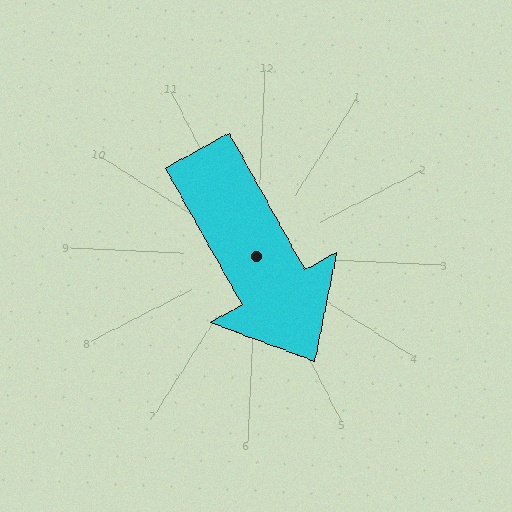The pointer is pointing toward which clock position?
Roughly 5 o'clock.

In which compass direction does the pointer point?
Southeast.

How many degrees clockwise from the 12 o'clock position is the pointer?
Approximately 148 degrees.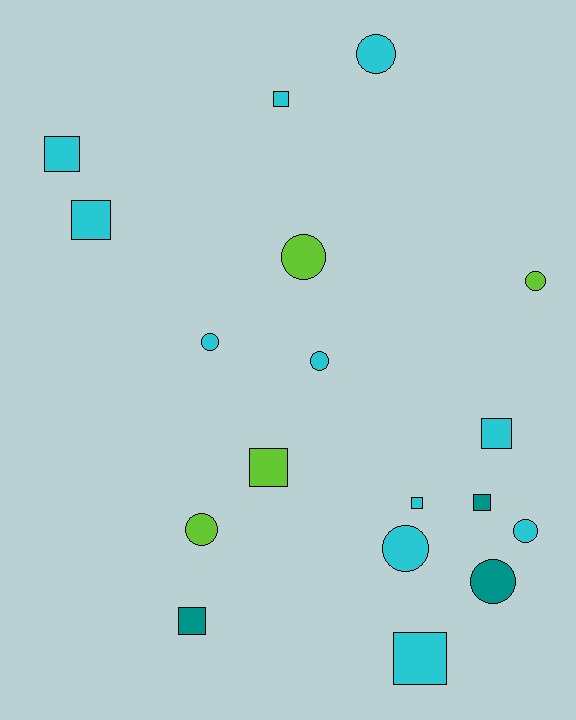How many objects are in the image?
There are 18 objects.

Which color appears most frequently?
Cyan, with 11 objects.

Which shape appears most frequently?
Square, with 9 objects.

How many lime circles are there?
There are 3 lime circles.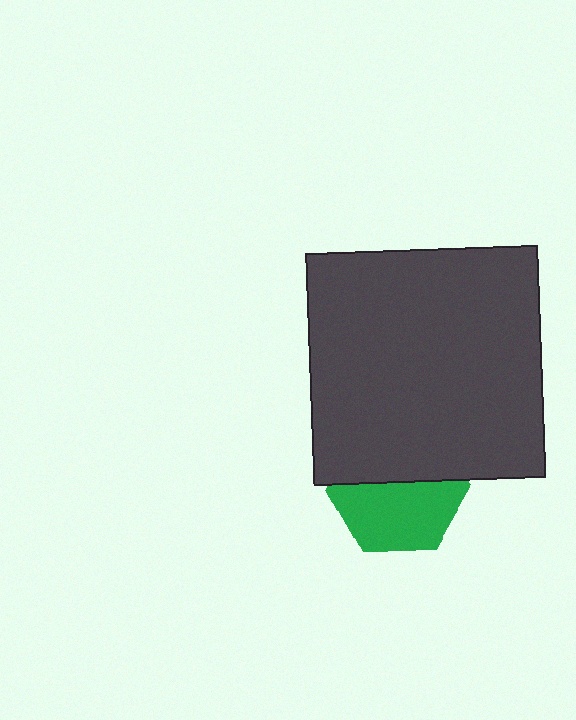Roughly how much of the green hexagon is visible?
About half of it is visible (roughly 55%).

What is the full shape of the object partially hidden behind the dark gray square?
The partially hidden object is a green hexagon.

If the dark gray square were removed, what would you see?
You would see the complete green hexagon.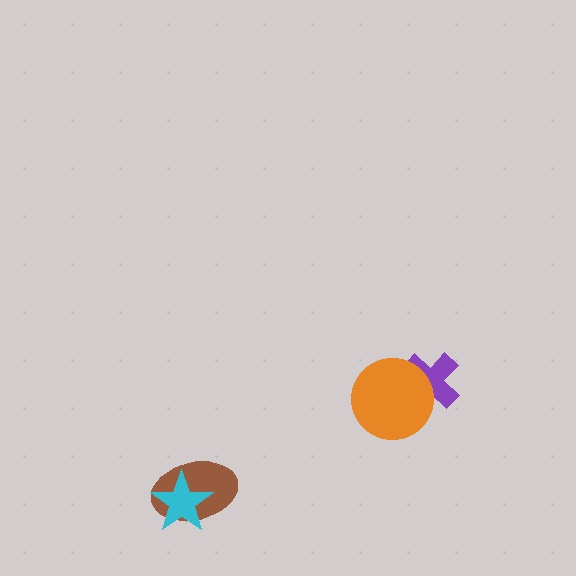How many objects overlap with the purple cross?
1 object overlaps with the purple cross.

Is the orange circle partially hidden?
No, no other shape covers it.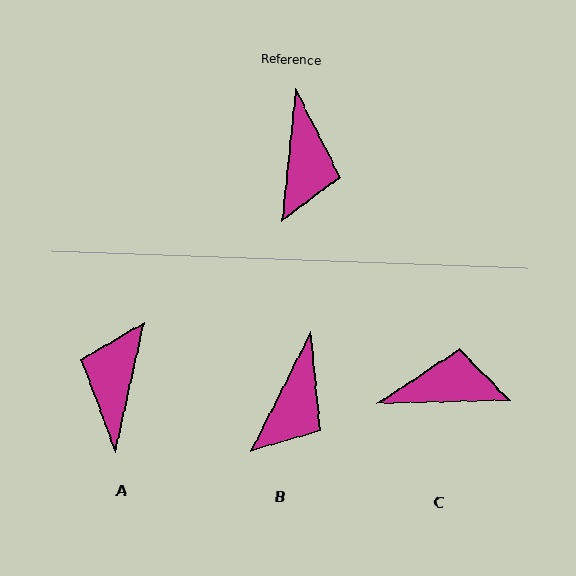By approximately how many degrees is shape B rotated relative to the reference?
Approximately 21 degrees clockwise.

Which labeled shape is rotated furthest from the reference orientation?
A, about 174 degrees away.